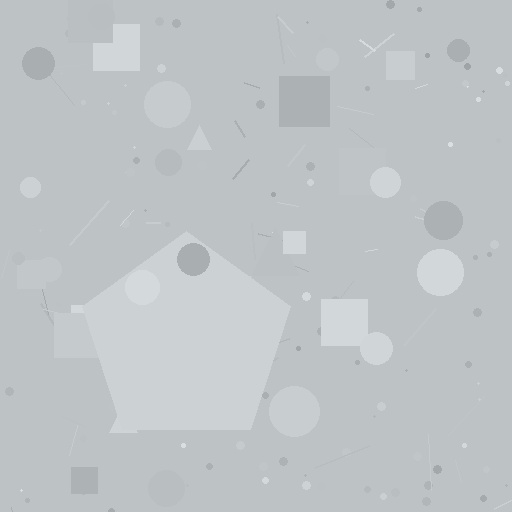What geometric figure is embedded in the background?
A pentagon is embedded in the background.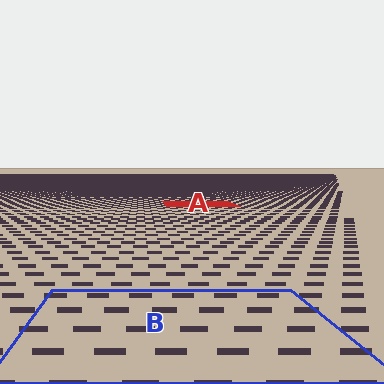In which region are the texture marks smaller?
The texture marks are smaller in region A, because it is farther away.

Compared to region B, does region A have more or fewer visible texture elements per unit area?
Region A has more texture elements per unit area — they are packed more densely because it is farther away.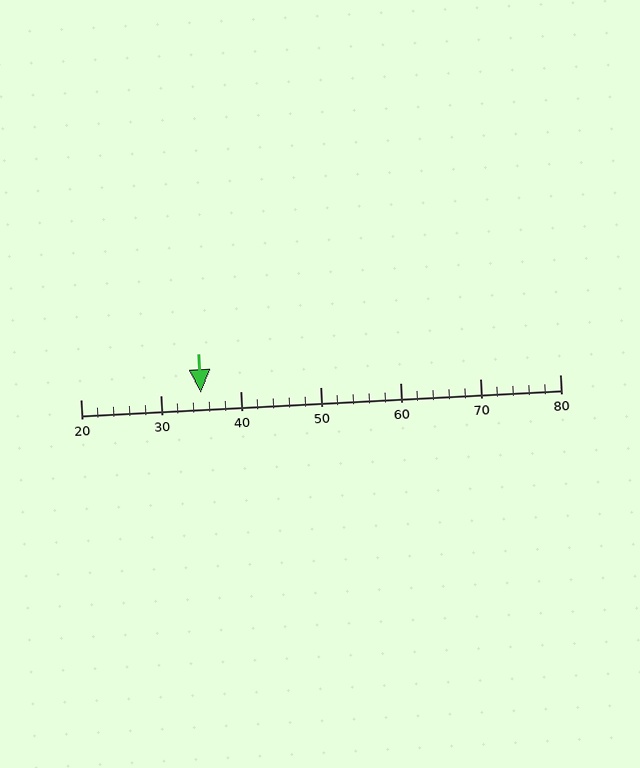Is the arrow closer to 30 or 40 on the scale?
The arrow is closer to 40.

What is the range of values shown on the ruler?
The ruler shows values from 20 to 80.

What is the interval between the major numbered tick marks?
The major tick marks are spaced 10 units apart.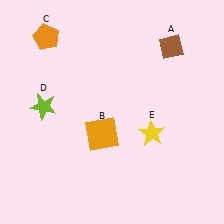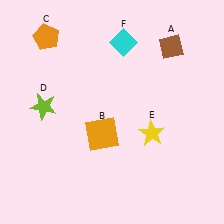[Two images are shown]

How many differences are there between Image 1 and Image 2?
There is 1 difference between the two images.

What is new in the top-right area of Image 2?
A cyan diamond (F) was added in the top-right area of Image 2.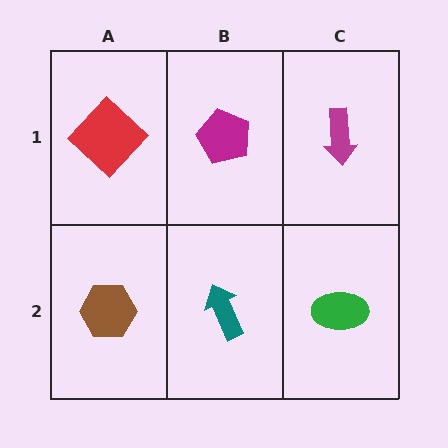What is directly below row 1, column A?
A brown hexagon.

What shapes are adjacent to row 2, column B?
A magenta pentagon (row 1, column B), a brown hexagon (row 2, column A), a green ellipse (row 2, column C).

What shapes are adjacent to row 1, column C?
A green ellipse (row 2, column C), a magenta pentagon (row 1, column B).